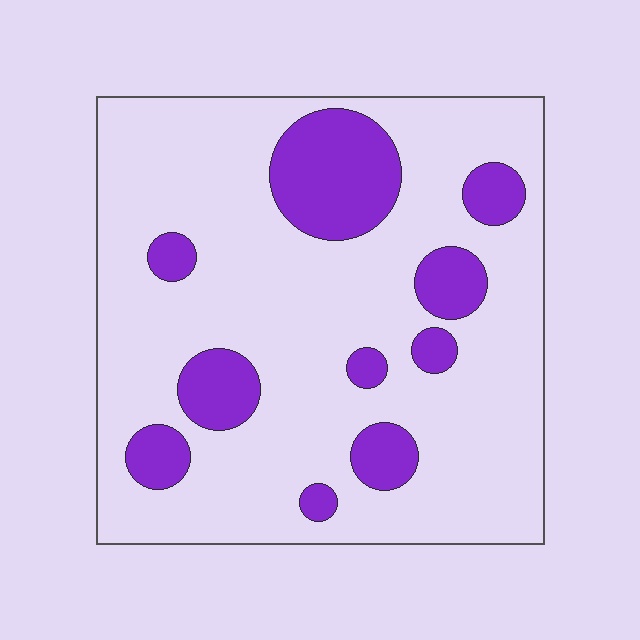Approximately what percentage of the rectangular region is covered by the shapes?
Approximately 20%.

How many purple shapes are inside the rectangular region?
10.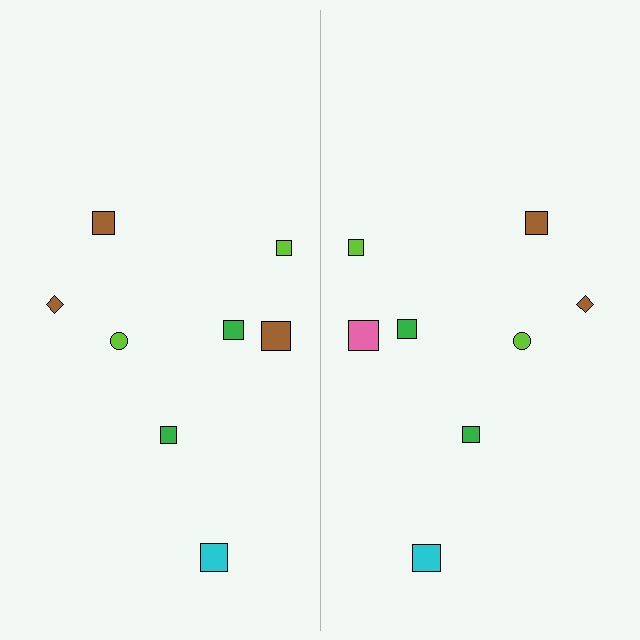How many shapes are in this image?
There are 16 shapes in this image.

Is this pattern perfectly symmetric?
No, the pattern is not perfectly symmetric. The pink square on the right side breaks the symmetry — its mirror counterpart is brown.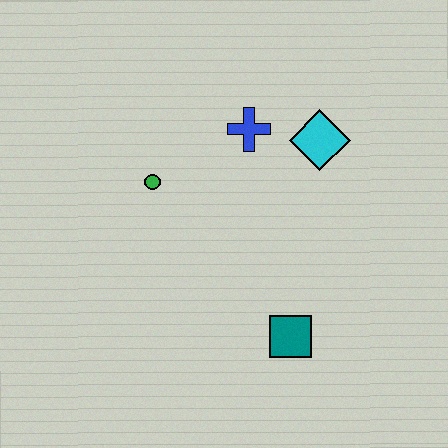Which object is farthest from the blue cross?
The teal square is farthest from the blue cross.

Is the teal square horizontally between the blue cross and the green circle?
No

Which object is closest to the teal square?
The cyan diamond is closest to the teal square.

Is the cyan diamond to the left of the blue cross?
No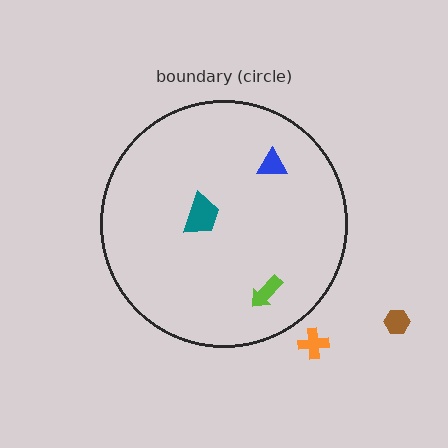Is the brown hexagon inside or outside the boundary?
Outside.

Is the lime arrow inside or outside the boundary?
Inside.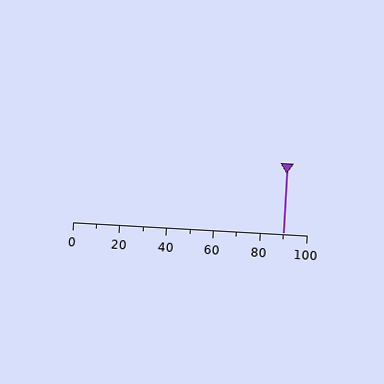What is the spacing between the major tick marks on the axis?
The major ticks are spaced 20 apart.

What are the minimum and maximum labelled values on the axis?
The axis runs from 0 to 100.